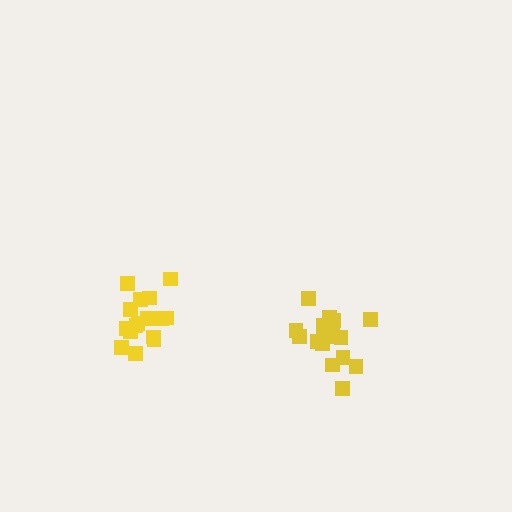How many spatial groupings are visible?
There are 2 spatial groupings.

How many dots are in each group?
Group 1: 17 dots, Group 2: 18 dots (35 total).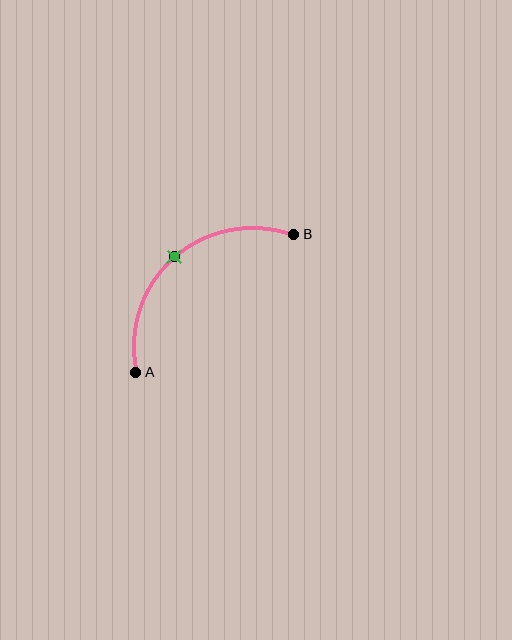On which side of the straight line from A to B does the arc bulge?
The arc bulges above and to the left of the straight line connecting A and B.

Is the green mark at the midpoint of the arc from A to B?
Yes. The green mark lies on the arc at equal arc-length from both A and B — it is the arc midpoint.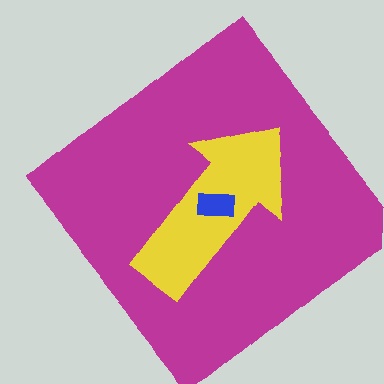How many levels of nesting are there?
3.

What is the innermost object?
The blue rectangle.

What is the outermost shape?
The magenta diamond.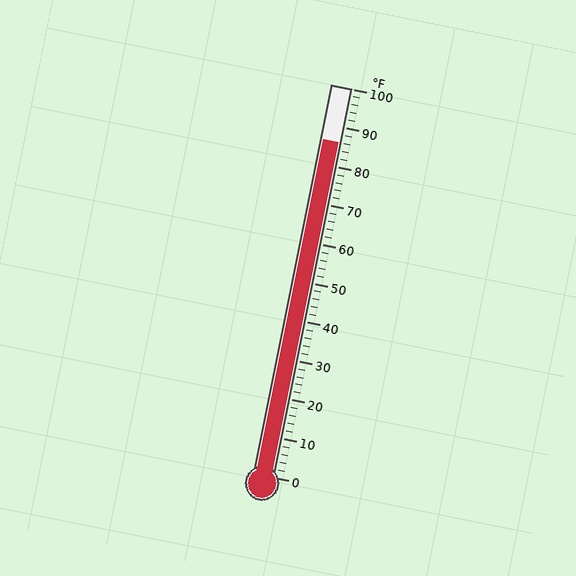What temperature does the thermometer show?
The thermometer shows approximately 86°F.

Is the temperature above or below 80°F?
The temperature is above 80°F.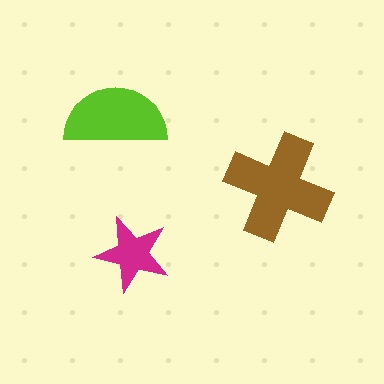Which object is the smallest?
The magenta star.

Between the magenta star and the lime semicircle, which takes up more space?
The lime semicircle.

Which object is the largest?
The brown cross.